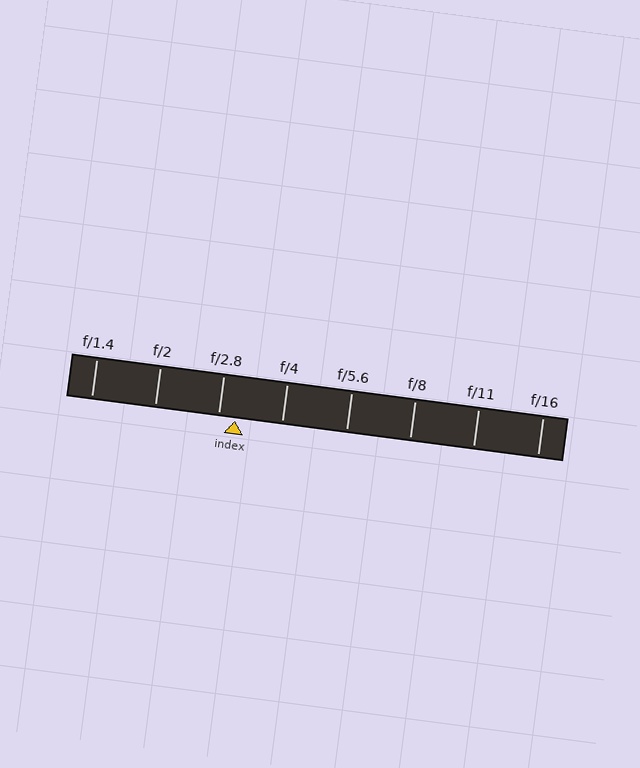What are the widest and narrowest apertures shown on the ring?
The widest aperture shown is f/1.4 and the narrowest is f/16.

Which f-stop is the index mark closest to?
The index mark is closest to f/2.8.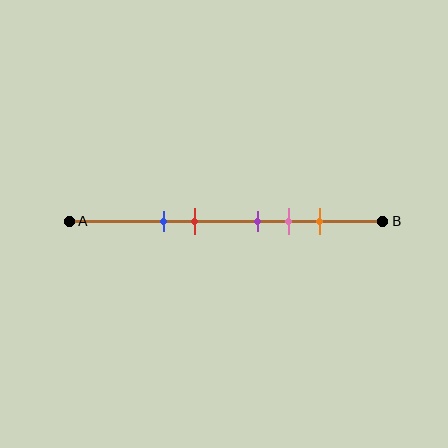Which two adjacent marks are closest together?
The purple and pink marks are the closest adjacent pair.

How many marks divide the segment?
There are 5 marks dividing the segment.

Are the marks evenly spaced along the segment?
No, the marks are not evenly spaced.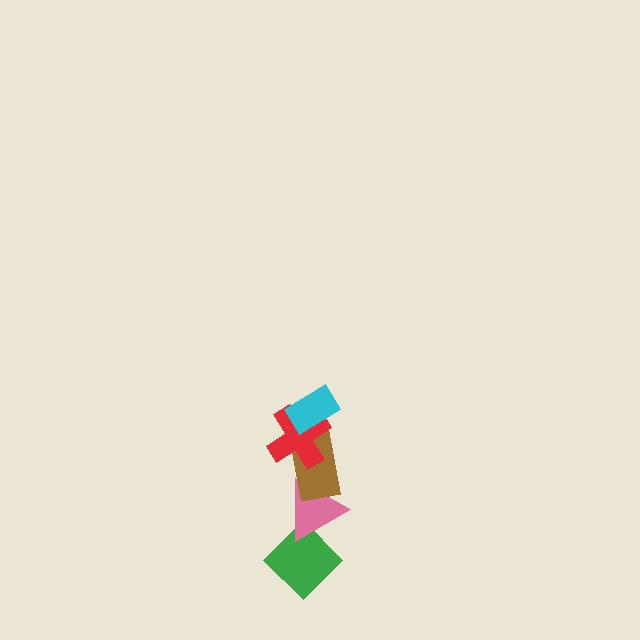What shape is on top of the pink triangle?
The brown rectangle is on top of the pink triangle.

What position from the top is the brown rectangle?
The brown rectangle is 3rd from the top.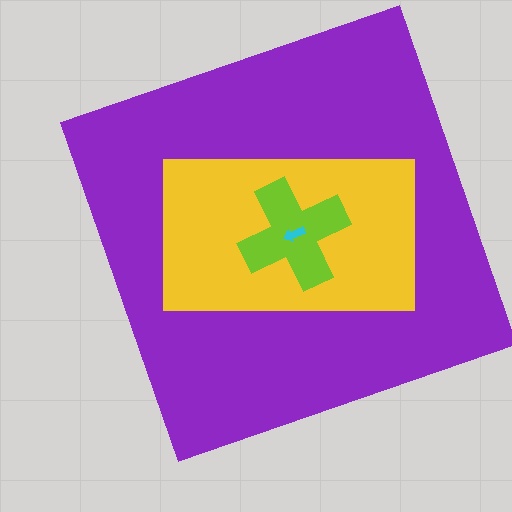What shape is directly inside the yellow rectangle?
The lime cross.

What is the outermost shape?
The purple square.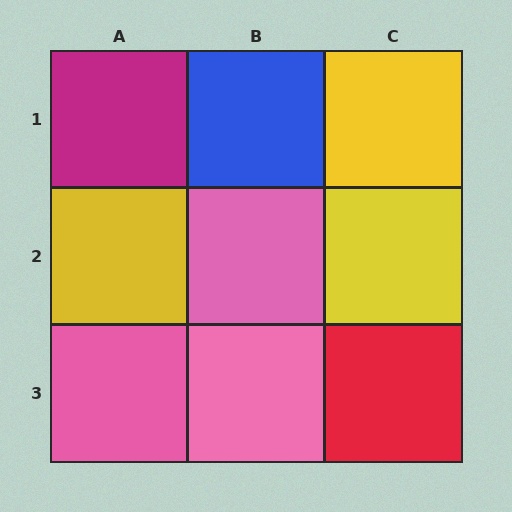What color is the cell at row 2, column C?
Yellow.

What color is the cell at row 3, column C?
Red.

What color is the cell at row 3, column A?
Pink.